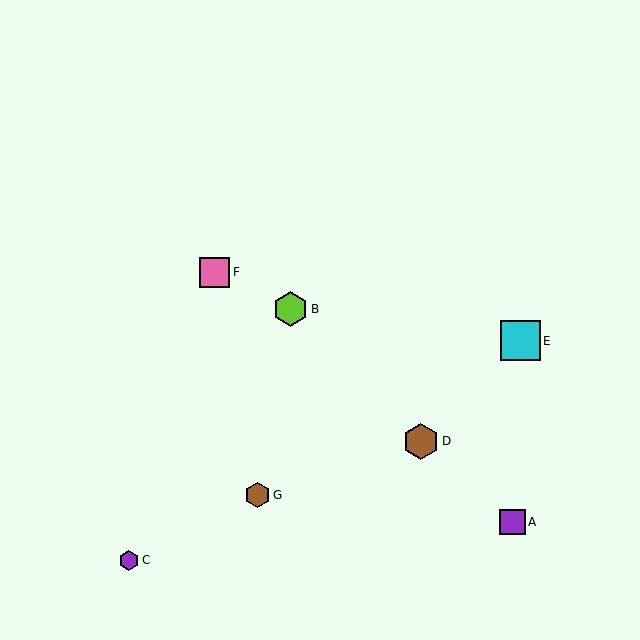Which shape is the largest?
The cyan square (labeled E) is the largest.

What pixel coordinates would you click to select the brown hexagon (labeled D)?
Click at (421, 441) to select the brown hexagon D.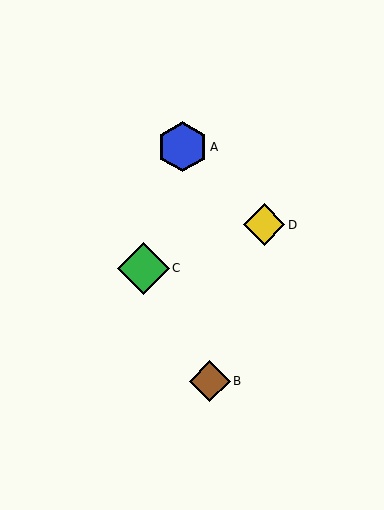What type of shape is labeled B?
Shape B is a brown diamond.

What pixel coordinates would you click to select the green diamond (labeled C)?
Click at (144, 268) to select the green diamond C.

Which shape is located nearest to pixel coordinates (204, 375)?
The brown diamond (labeled B) at (210, 381) is nearest to that location.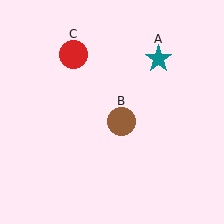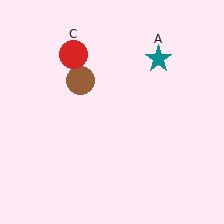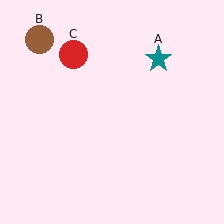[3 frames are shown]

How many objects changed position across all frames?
1 object changed position: brown circle (object B).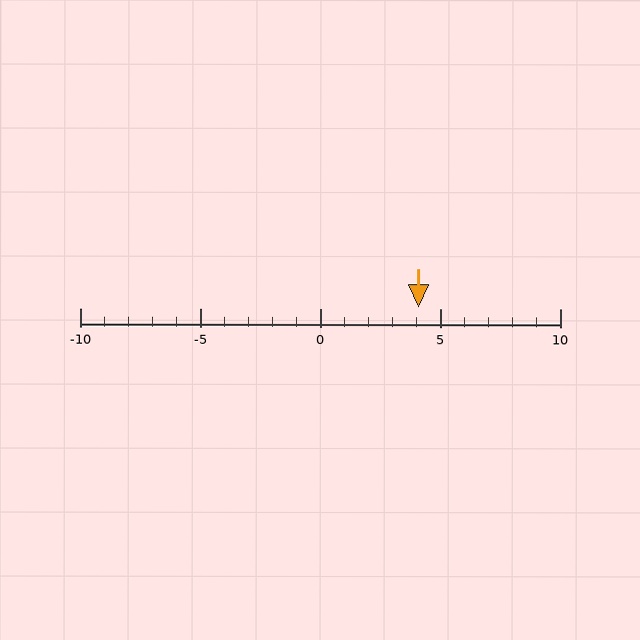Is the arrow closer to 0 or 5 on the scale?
The arrow is closer to 5.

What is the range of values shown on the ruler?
The ruler shows values from -10 to 10.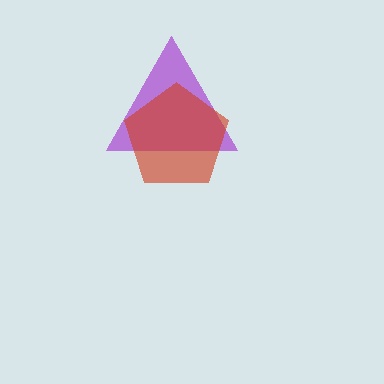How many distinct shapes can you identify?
There are 2 distinct shapes: a purple triangle, a red pentagon.